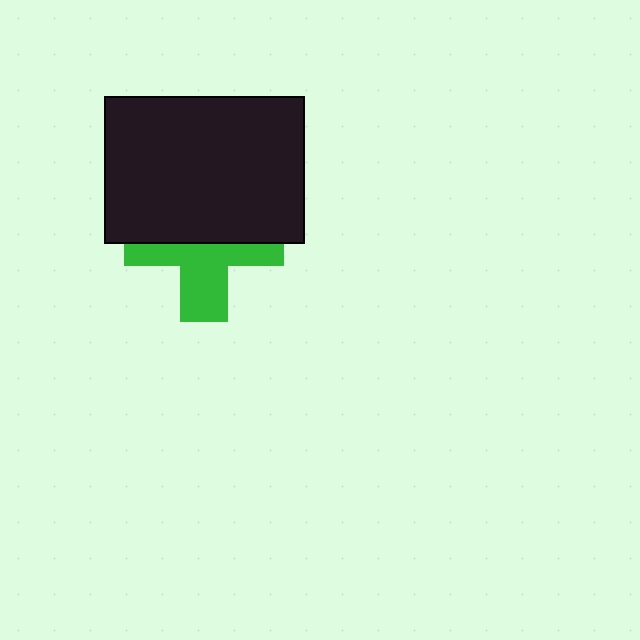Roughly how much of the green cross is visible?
About half of it is visible (roughly 48%).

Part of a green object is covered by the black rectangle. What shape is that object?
It is a cross.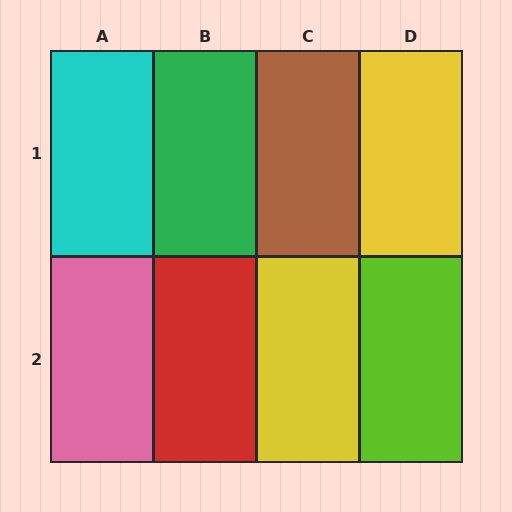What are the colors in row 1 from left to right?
Cyan, green, brown, yellow.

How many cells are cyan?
1 cell is cyan.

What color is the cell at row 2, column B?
Red.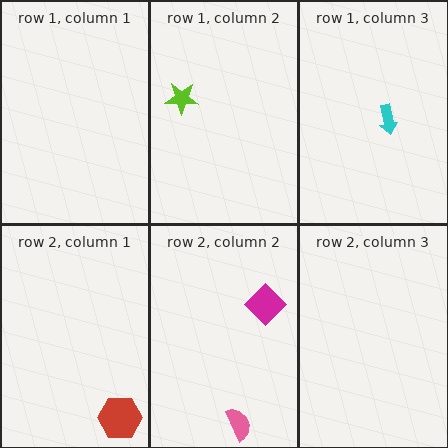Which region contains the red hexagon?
The row 2, column 1 region.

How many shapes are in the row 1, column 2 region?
1.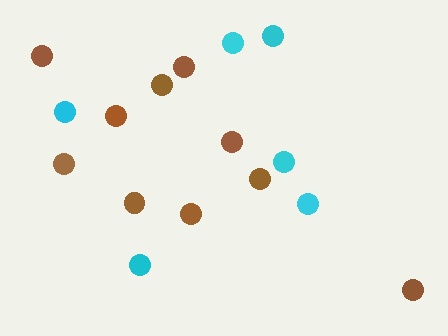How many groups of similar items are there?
There are 2 groups: one group of cyan circles (6) and one group of brown circles (10).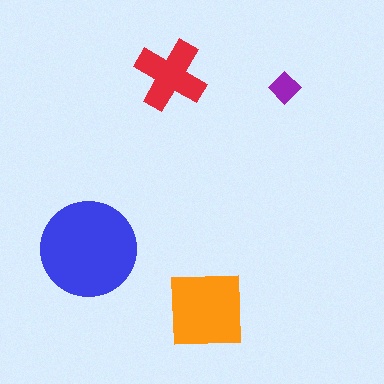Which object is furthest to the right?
The purple diamond is rightmost.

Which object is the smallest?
The purple diamond.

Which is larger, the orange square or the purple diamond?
The orange square.